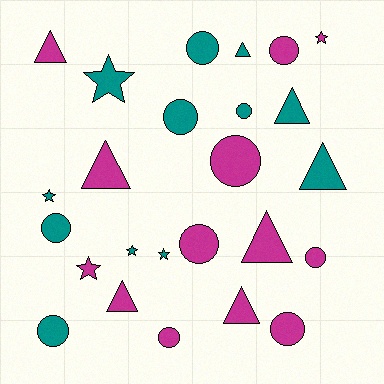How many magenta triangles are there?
There are 5 magenta triangles.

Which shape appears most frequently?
Circle, with 11 objects.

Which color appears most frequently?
Magenta, with 13 objects.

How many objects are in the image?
There are 25 objects.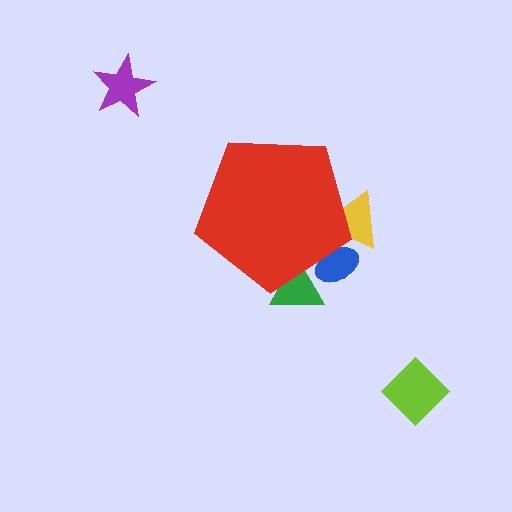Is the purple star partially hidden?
No, the purple star is fully visible.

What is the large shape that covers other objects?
A red pentagon.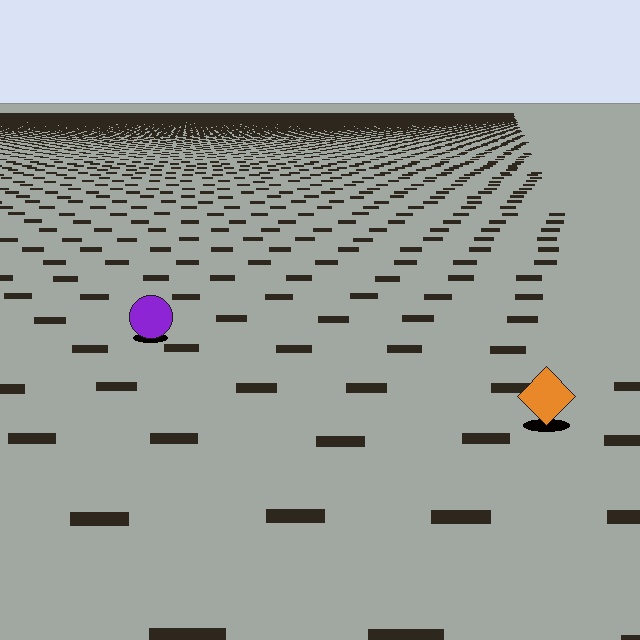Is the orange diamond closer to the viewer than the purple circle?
Yes. The orange diamond is closer — you can tell from the texture gradient: the ground texture is coarser near it.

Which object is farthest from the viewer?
The purple circle is farthest from the viewer. It appears smaller and the ground texture around it is denser.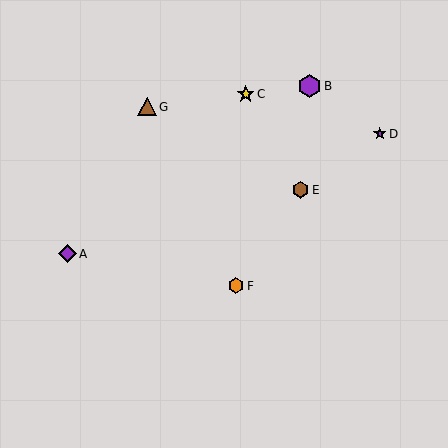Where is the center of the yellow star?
The center of the yellow star is at (246, 94).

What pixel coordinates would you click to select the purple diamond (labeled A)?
Click at (67, 254) to select the purple diamond A.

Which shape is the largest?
The purple hexagon (labeled B) is the largest.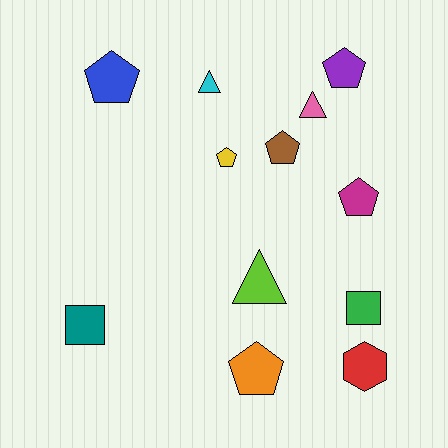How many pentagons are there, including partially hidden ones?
There are 6 pentagons.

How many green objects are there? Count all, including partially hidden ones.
There is 1 green object.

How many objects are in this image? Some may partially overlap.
There are 12 objects.